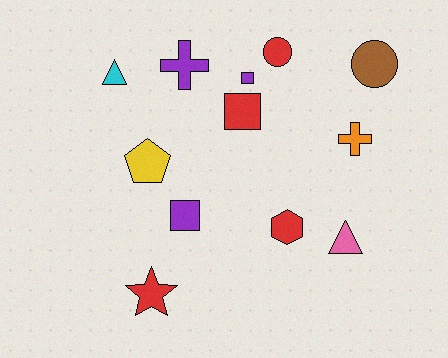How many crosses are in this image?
There are 2 crosses.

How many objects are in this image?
There are 12 objects.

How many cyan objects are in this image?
There is 1 cyan object.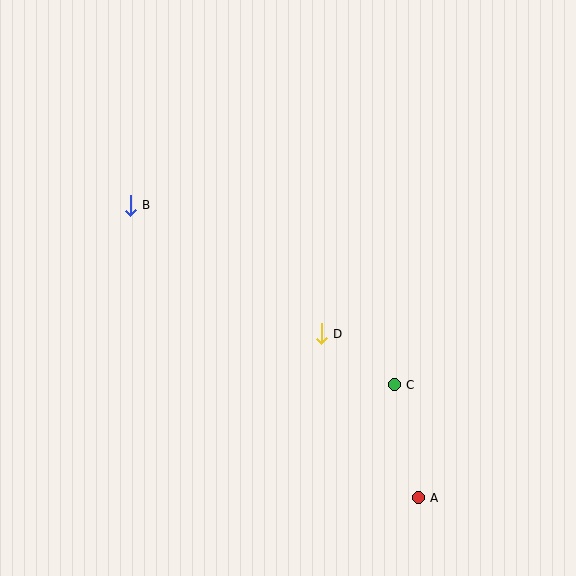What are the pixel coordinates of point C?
Point C is at (394, 385).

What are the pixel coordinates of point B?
Point B is at (130, 205).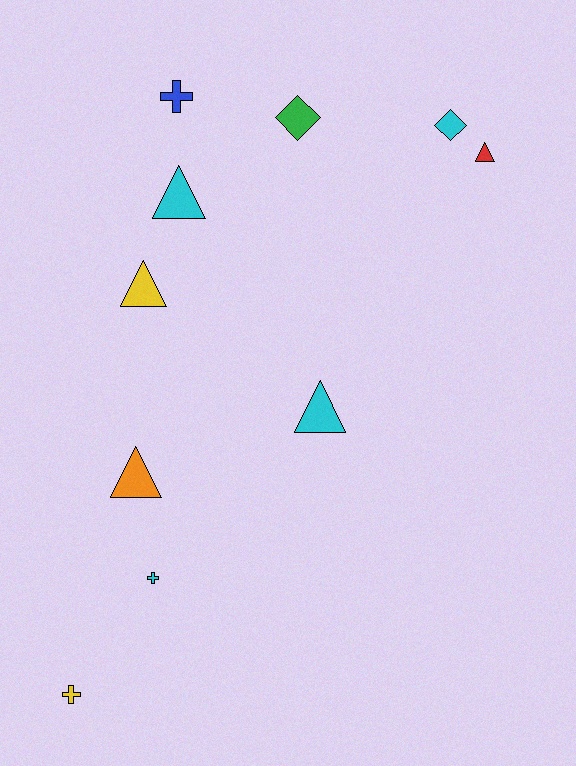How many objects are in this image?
There are 10 objects.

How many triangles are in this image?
There are 5 triangles.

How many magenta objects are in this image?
There are no magenta objects.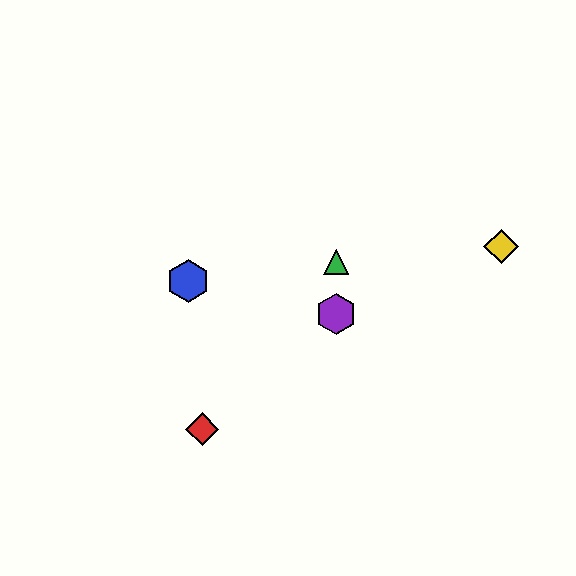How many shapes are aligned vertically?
2 shapes (the green triangle, the purple hexagon) are aligned vertically.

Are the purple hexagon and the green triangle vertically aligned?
Yes, both are at x≈336.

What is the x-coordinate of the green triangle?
The green triangle is at x≈336.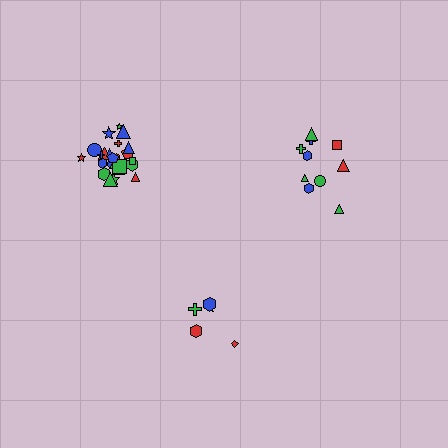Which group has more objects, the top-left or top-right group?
The top-left group.